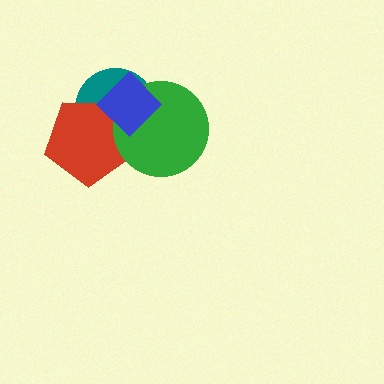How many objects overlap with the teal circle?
3 objects overlap with the teal circle.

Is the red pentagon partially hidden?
Yes, it is partially covered by another shape.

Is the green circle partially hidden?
Yes, it is partially covered by another shape.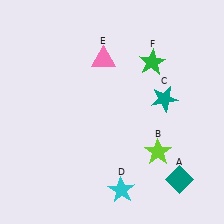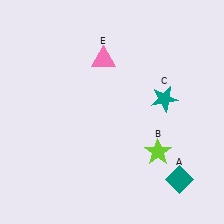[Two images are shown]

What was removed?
The green star (F), the cyan star (D) were removed in Image 2.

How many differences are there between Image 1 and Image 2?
There are 2 differences between the two images.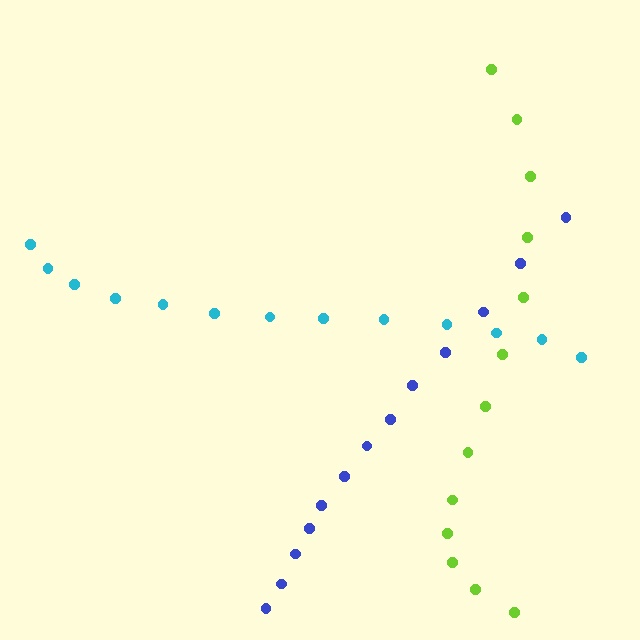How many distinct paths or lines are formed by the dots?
There are 3 distinct paths.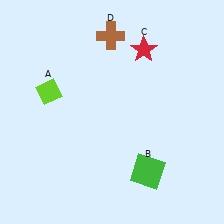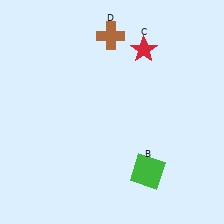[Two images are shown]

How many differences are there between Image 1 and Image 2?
There is 1 difference between the two images.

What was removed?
The lime diamond (A) was removed in Image 2.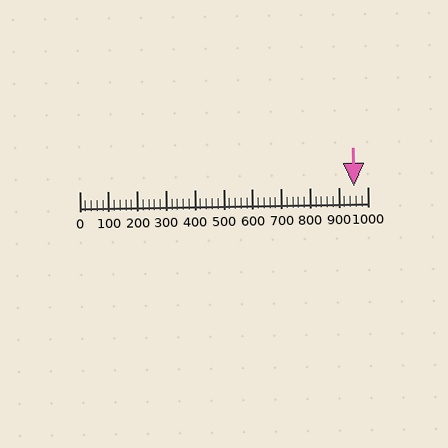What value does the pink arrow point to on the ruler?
The pink arrow points to approximately 952.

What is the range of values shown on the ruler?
The ruler shows values from 0 to 1000.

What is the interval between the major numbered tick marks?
The major tick marks are spaced 100 units apart.